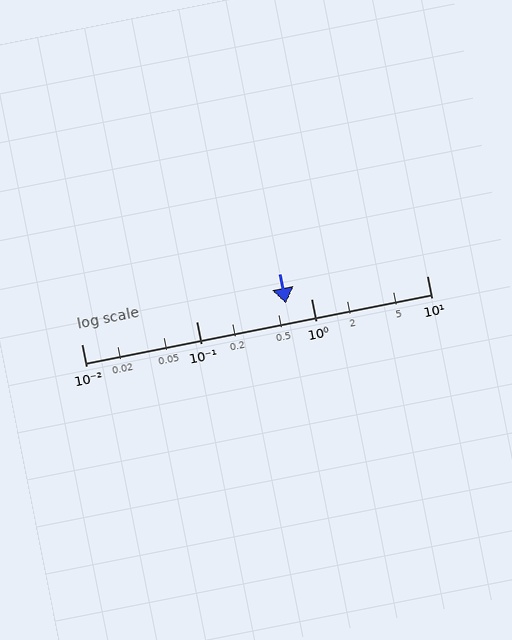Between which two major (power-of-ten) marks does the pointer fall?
The pointer is between 0.1 and 1.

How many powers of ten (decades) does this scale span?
The scale spans 3 decades, from 0.01 to 10.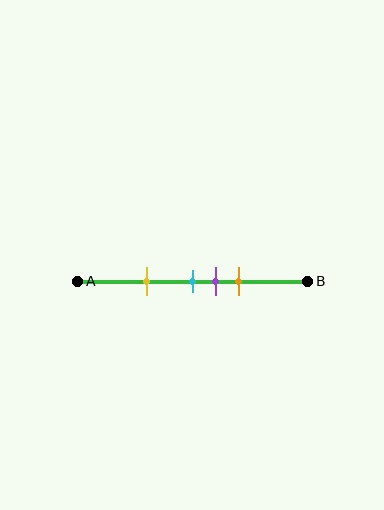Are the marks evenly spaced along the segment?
No, the marks are not evenly spaced.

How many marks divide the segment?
There are 4 marks dividing the segment.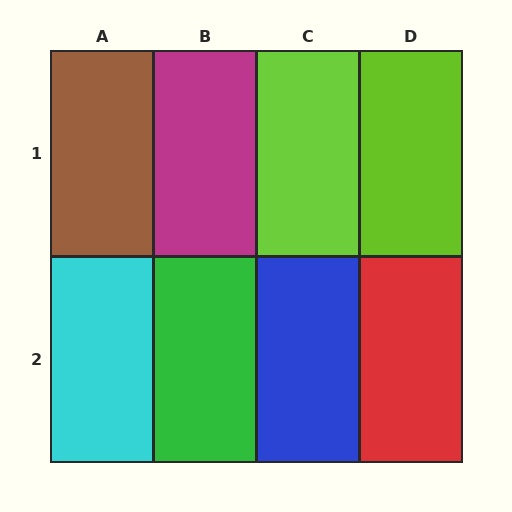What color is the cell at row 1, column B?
Magenta.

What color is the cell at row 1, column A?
Brown.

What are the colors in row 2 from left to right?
Cyan, green, blue, red.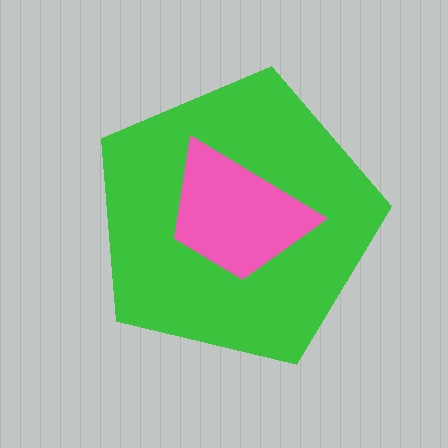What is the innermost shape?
The pink trapezoid.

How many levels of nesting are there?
2.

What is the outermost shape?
The green pentagon.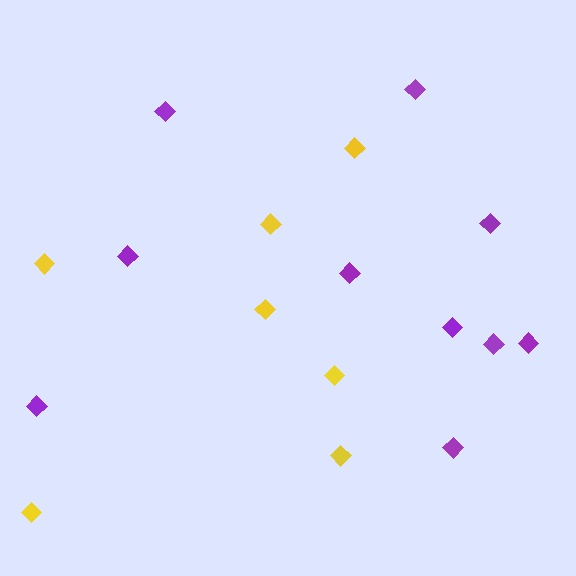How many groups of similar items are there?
There are 2 groups: one group of yellow diamonds (7) and one group of purple diamonds (10).